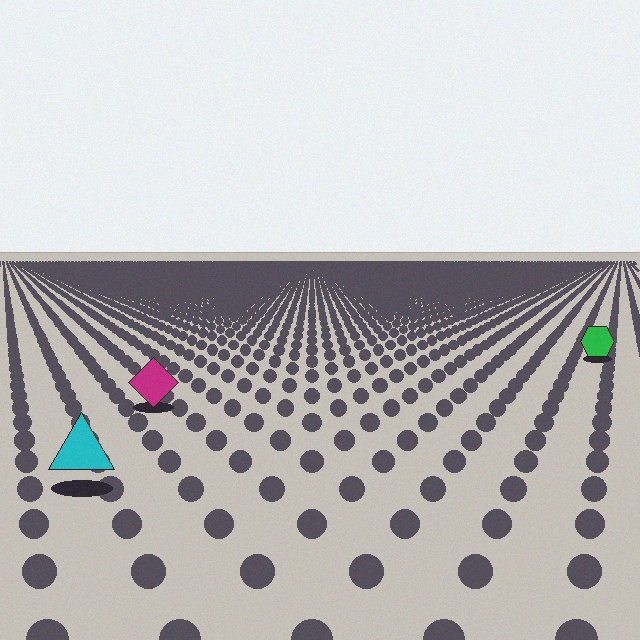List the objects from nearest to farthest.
From nearest to farthest: the cyan triangle, the magenta diamond, the green hexagon.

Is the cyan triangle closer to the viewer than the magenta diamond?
Yes. The cyan triangle is closer — you can tell from the texture gradient: the ground texture is coarser near it.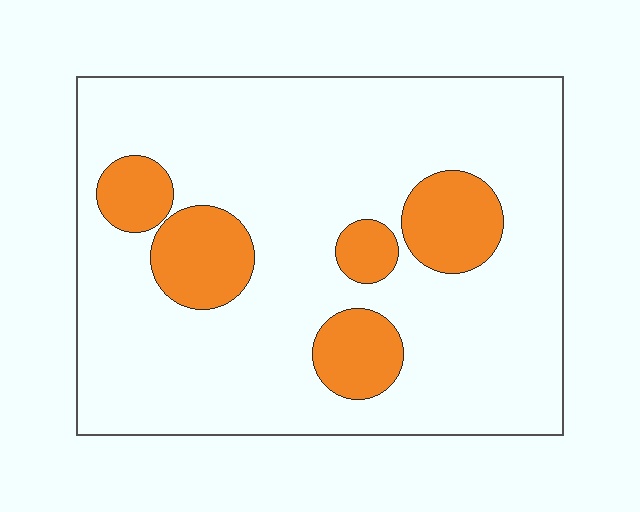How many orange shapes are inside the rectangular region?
5.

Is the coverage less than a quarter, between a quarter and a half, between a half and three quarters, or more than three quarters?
Less than a quarter.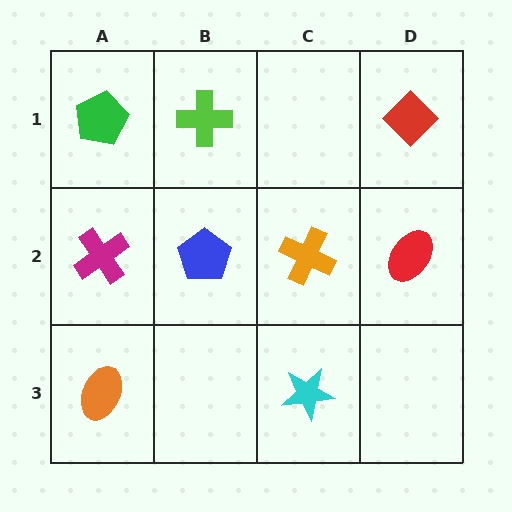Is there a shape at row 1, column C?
No, that cell is empty.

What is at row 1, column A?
A green pentagon.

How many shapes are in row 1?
3 shapes.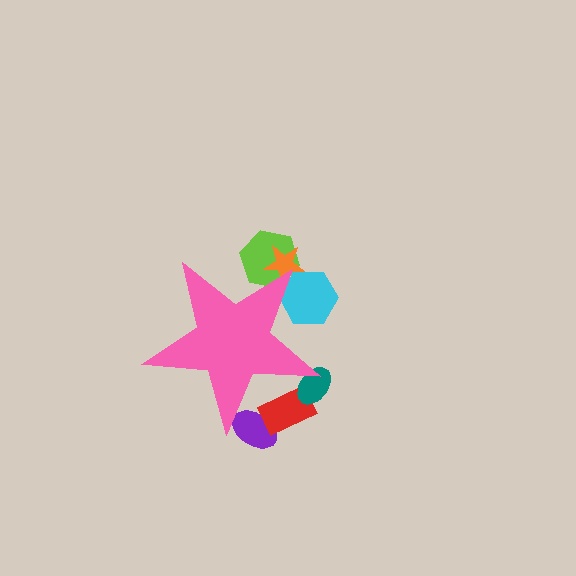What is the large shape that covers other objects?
A pink star.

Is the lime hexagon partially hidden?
Yes, the lime hexagon is partially hidden behind the pink star.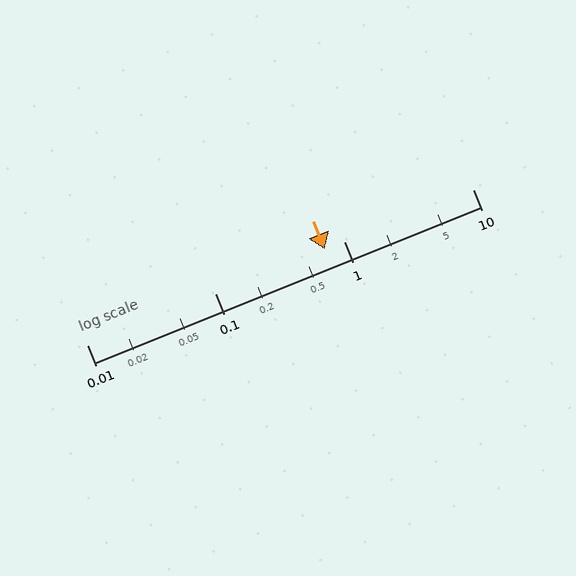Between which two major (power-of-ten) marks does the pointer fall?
The pointer is between 0.1 and 1.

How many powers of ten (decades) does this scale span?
The scale spans 3 decades, from 0.01 to 10.